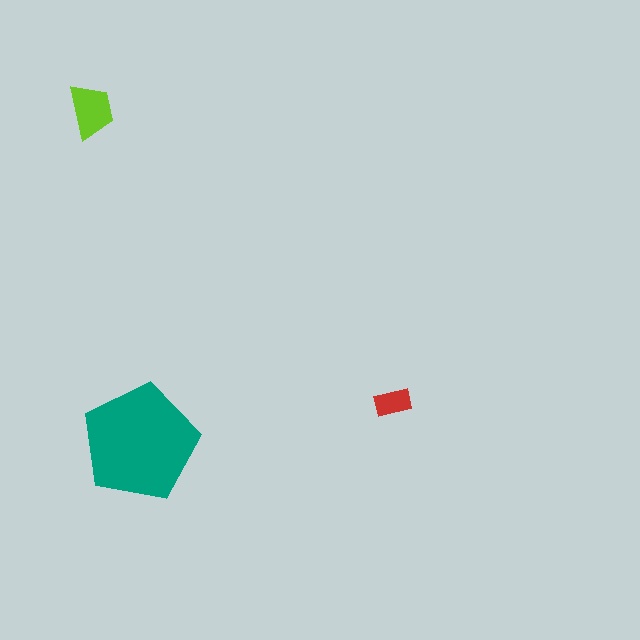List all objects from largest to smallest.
The teal pentagon, the lime trapezoid, the red rectangle.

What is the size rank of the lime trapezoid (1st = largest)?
2nd.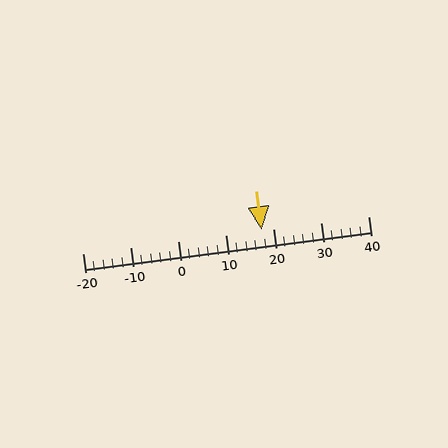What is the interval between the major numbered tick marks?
The major tick marks are spaced 10 units apart.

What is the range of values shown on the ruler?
The ruler shows values from -20 to 40.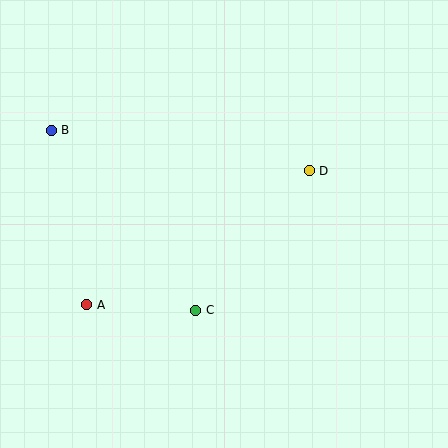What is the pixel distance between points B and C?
The distance between B and C is 231 pixels.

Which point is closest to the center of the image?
Point C at (196, 310) is closest to the center.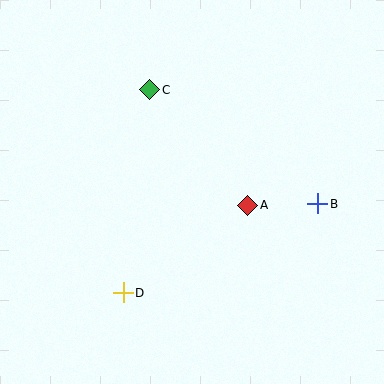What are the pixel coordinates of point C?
Point C is at (150, 90).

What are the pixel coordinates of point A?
Point A is at (248, 205).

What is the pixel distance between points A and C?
The distance between A and C is 151 pixels.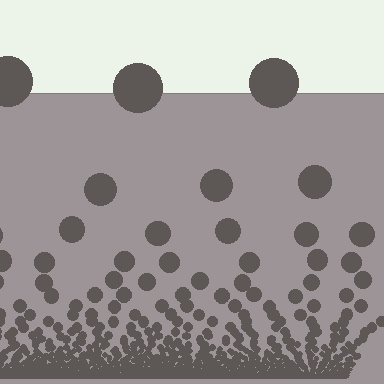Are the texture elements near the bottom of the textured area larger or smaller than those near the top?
Smaller. The gradient is inverted — elements near the bottom are smaller and denser.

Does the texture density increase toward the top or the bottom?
Density increases toward the bottom.